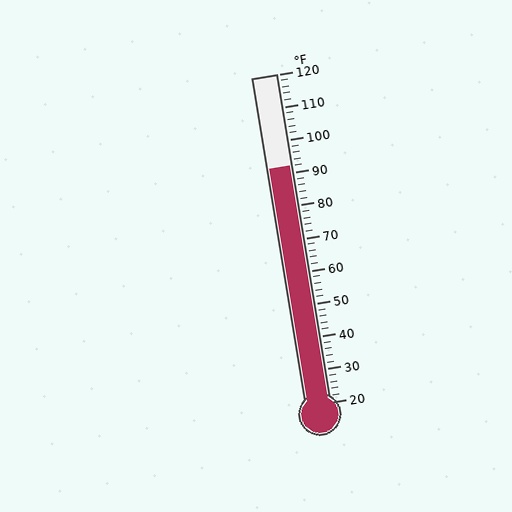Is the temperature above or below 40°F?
The temperature is above 40°F.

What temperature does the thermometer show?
The thermometer shows approximately 92°F.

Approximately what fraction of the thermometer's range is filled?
The thermometer is filled to approximately 70% of its range.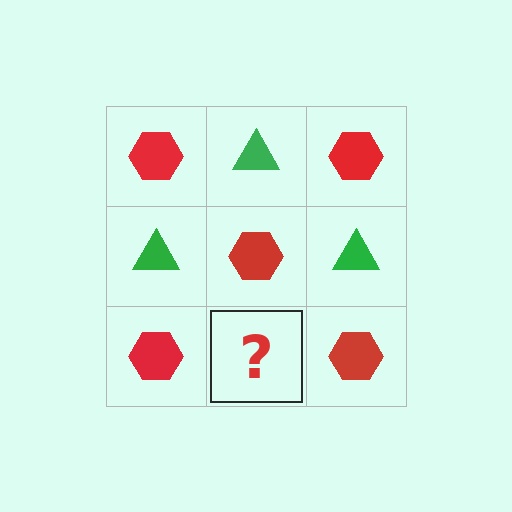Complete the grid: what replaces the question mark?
The question mark should be replaced with a green triangle.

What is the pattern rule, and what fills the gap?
The rule is that it alternates red hexagon and green triangle in a checkerboard pattern. The gap should be filled with a green triangle.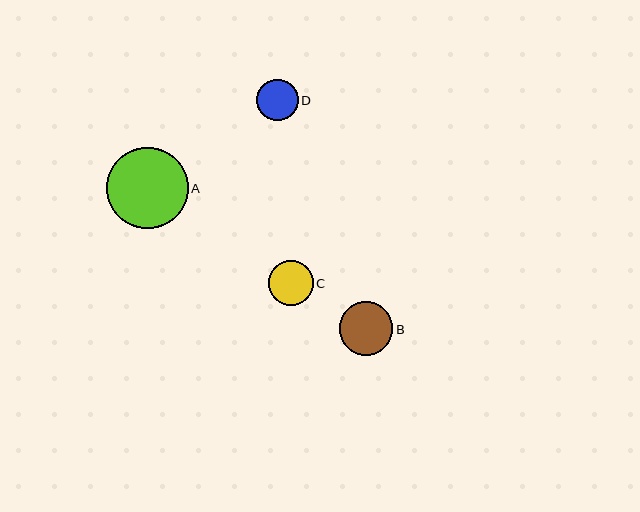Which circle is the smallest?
Circle D is the smallest with a size of approximately 41 pixels.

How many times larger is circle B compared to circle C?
Circle B is approximately 1.2 times the size of circle C.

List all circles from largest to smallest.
From largest to smallest: A, B, C, D.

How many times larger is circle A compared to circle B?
Circle A is approximately 1.5 times the size of circle B.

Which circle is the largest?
Circle A is the largest with a size of approximately 82 pixels.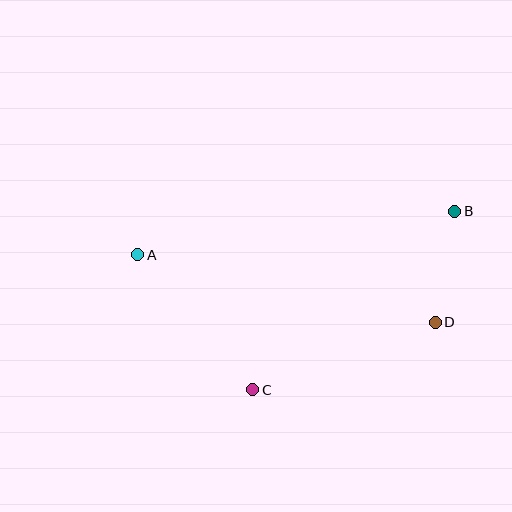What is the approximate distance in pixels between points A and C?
The distance between A and C is approximately 177 pixels.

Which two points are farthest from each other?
Points A and B are farthest from each other.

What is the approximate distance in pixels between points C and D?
The distance between C and D is approximately 195 pixels.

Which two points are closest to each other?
Points B and D are closest to each other.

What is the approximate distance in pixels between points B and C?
The distance between B and C is approximately 270 pixels.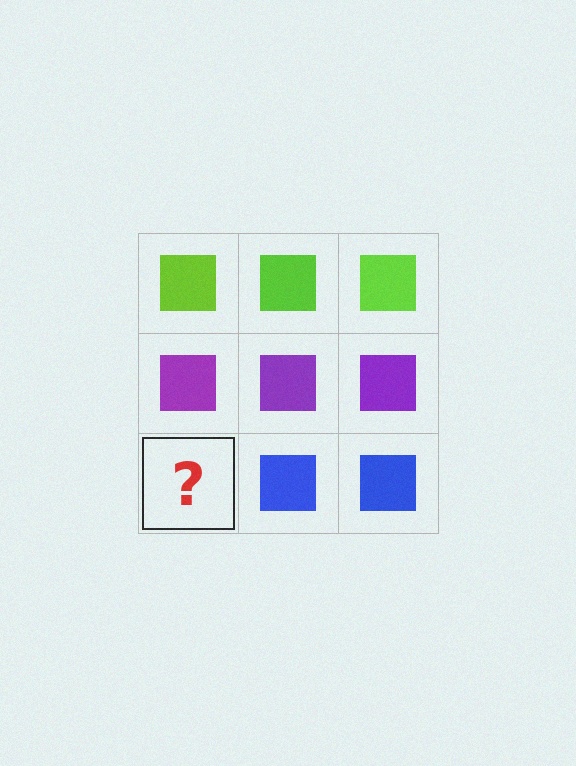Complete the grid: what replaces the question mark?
The question mark should be replaced with a blue square.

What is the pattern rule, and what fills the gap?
The rule is that each row has a consistent color. The gap should be filled with a blue square.